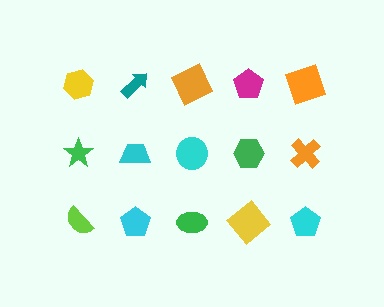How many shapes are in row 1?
5 shapes.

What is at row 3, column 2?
A cyan pentagon.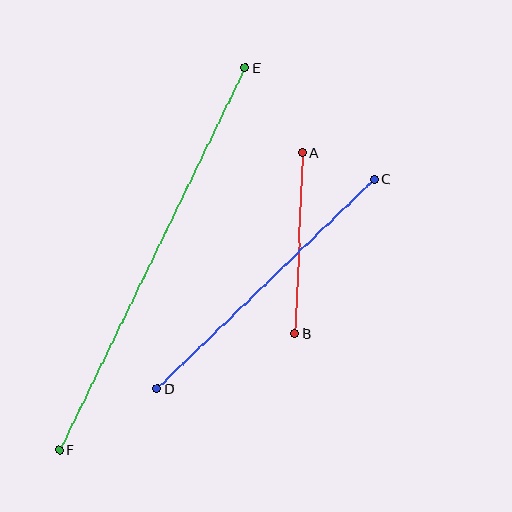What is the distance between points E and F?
The distance is approximately 425 pixels.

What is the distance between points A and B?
The distance is approximately 181 pixels.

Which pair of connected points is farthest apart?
Points E and F are farthest apart.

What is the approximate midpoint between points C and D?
The midpoint is at approximately (266, 284) pixels.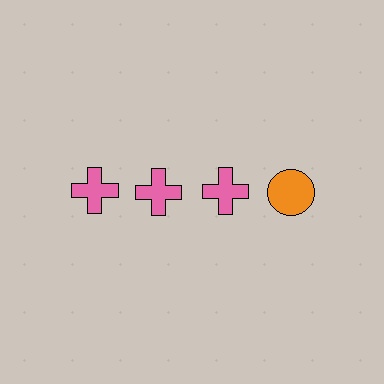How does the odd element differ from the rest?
It differs in both color (orange instead of pink) and shape (circle instead of cross).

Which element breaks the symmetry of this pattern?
The orange circle in the top row, second from right column breaks the symmetry. All other shapes are pink crosses.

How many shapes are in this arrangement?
There are 4 shapes arranged in a grid pattern.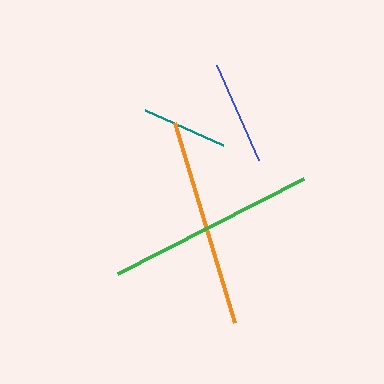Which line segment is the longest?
The orange line is the longest at approximately 210 pixels.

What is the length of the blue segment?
The blue segment is approximately 104 pixels long.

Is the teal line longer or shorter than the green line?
The green line is longer than the teal line.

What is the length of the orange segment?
The orange segment is approximately 210 pixels long.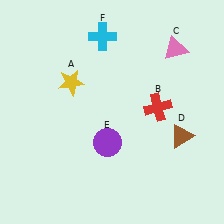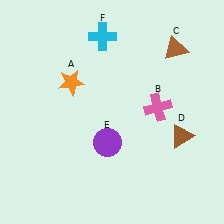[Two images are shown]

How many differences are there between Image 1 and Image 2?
There are 3 differences between the two images.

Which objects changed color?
A changed from yellow to orange. B changed from red to pink. C changed from pink to brown.